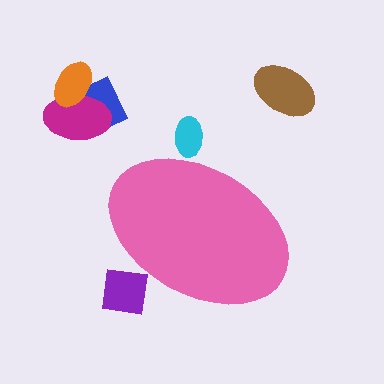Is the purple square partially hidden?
Yes, the purple square is partially hidden behind the pink ellipse.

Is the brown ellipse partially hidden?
No, the brown ellipse is fully visible.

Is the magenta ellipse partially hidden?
No, the magenta ellipse is fully visible.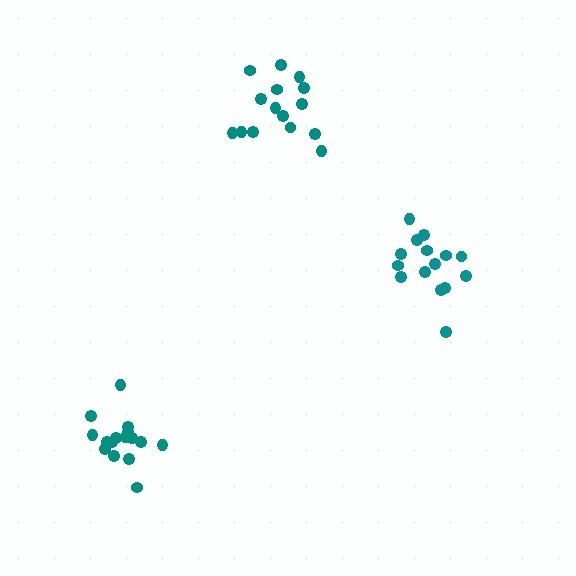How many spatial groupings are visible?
There are 3 spatial groupings.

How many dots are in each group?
Group 1: 15 dots, Group 2: 16 dots, Group 3: 15 dots (46 total).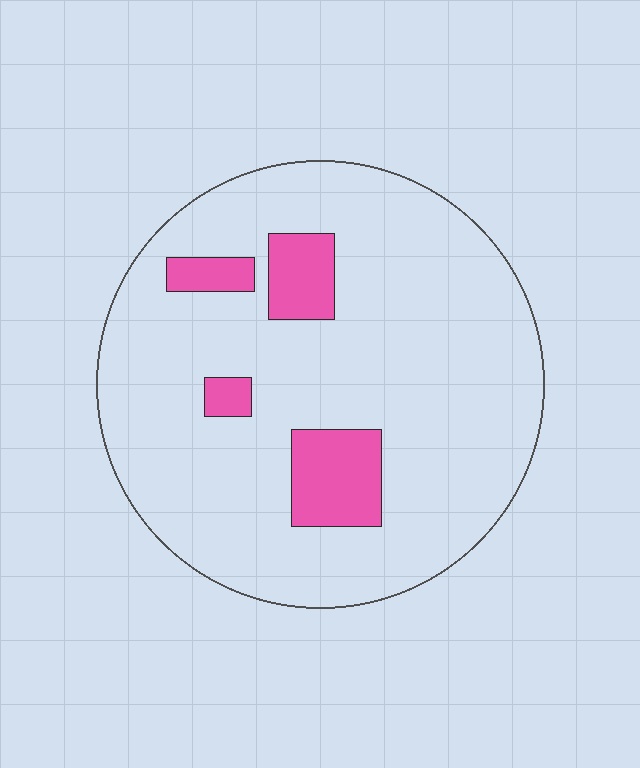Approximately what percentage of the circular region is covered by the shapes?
Approximately 10%.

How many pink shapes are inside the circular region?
4.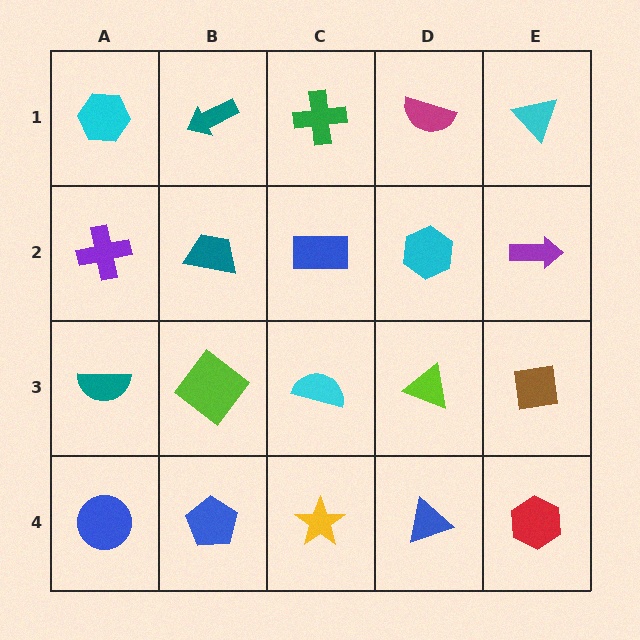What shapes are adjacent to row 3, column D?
A cyan hexagon (row 2, column D), a blue triangle (row 4, column D), a cyan semicircle (row 3, column C), a brown square (row 3, column E).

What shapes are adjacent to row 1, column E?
A purple arrow (row 2, column E), a magenta semicircle (row 1, column D).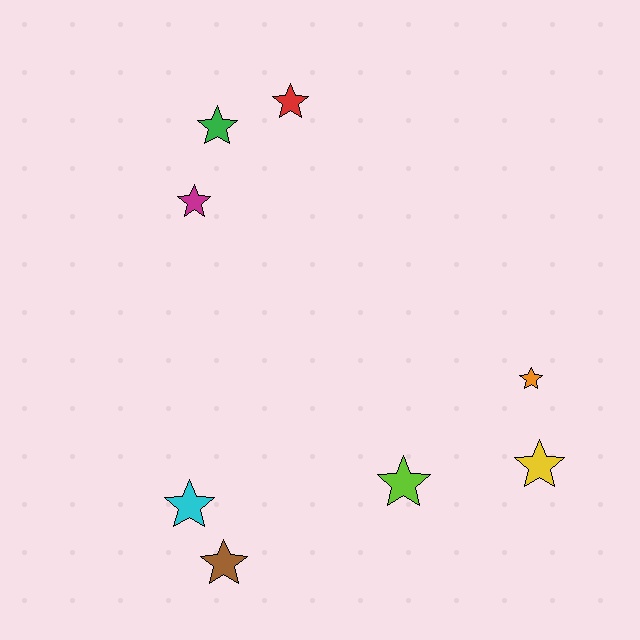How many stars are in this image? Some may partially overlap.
There are 8 stars.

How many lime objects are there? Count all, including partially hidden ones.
There is 1 lime object.